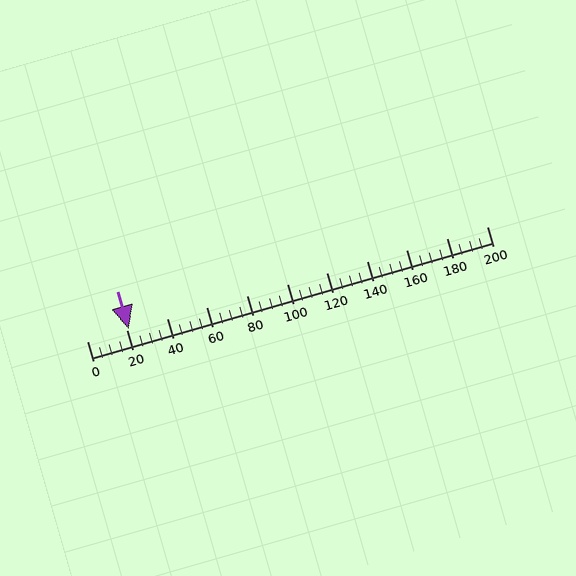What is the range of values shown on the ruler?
The ruler shows values from 0 to 200.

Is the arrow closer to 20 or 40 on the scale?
The arrow is closer to 20.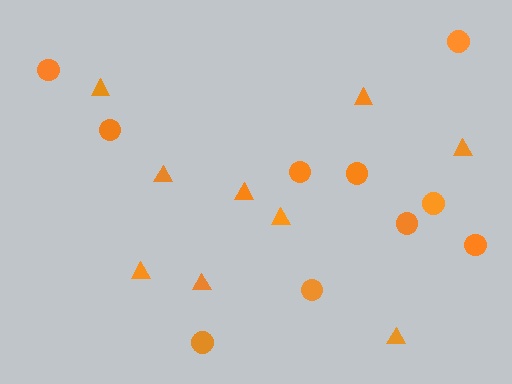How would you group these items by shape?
There are 2 groups: one group of circles (10) and one group of triangles (9).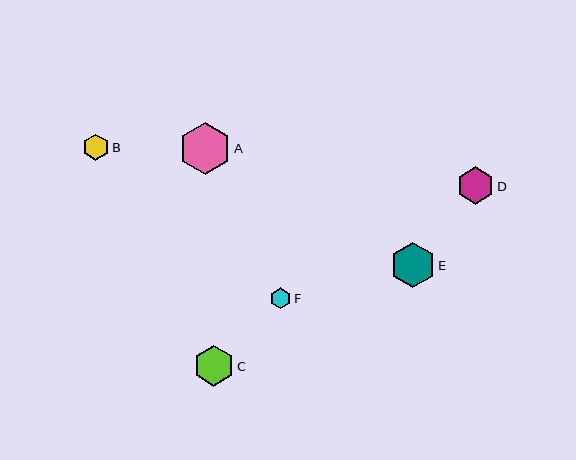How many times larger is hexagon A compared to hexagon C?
Hexagon A is approximately 1.3 times the size of hexagon C.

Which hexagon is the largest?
Hexagon A is the largest with a size of approximately 52 pixels.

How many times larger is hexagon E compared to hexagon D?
Hexagon E is approximately 1.2 times the size of hexagon D.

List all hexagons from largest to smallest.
From largest to smallest: A, E, C, D, B, F.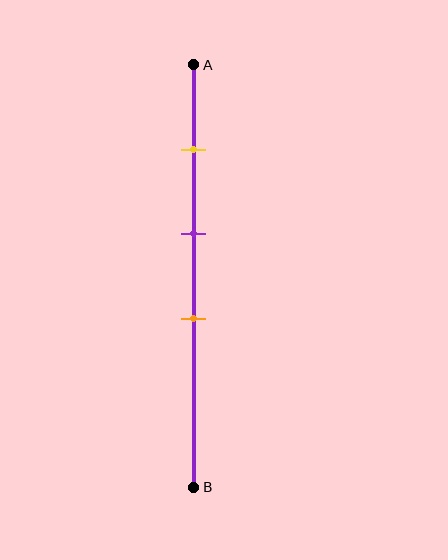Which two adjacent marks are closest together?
The purple and orange marks are the closest adjacent pair.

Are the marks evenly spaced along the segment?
Yes, the marks are approximately evenly spaced.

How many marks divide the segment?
There are 3 marks dividing the segment.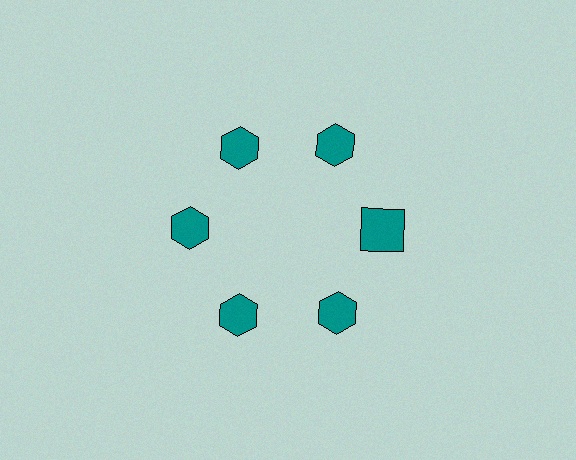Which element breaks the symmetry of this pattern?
The teal square at roughly the 3 o'clock position breaks the symmetry. All other shapes are teal hexagons.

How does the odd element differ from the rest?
It has a different shape: square instead of hexagon.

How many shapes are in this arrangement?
There are 6 shapes arranged in a ring pattern.